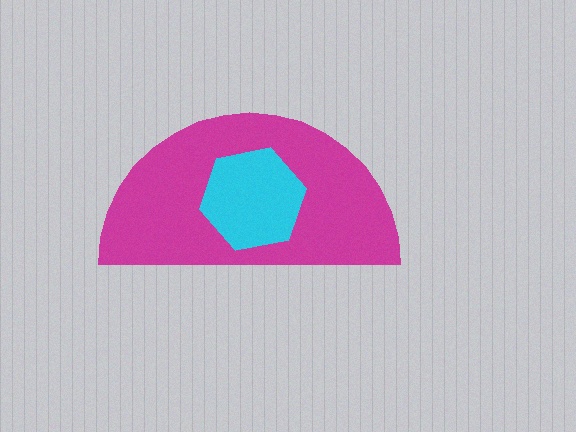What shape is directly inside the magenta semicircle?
The cyan hexagon.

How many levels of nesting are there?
2.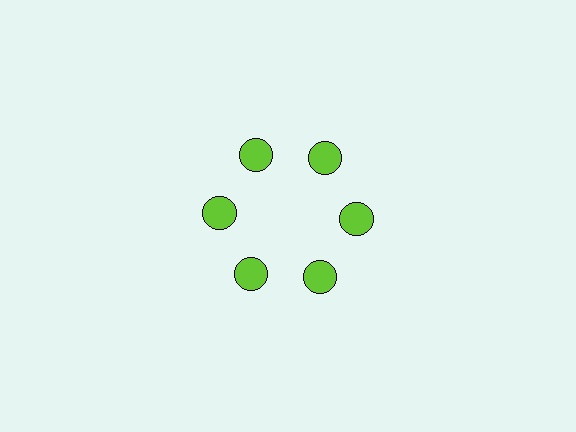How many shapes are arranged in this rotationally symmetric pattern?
There are 6 shapes, arranged in 6 groups of 1.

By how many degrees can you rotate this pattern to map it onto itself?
The pattern maps onto itself every 60 degrees of rotation.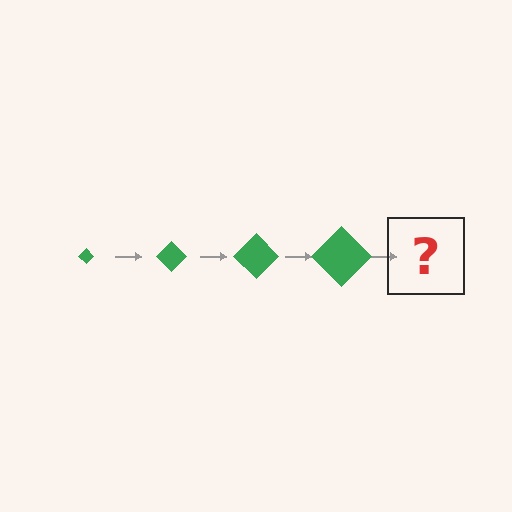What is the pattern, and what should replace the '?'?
The pattern is that the diamond gets progressively larger each step. The '?' should be a green diamond, larger than the previous one.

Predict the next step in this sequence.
The next step is a green diamond, larger than the previous one.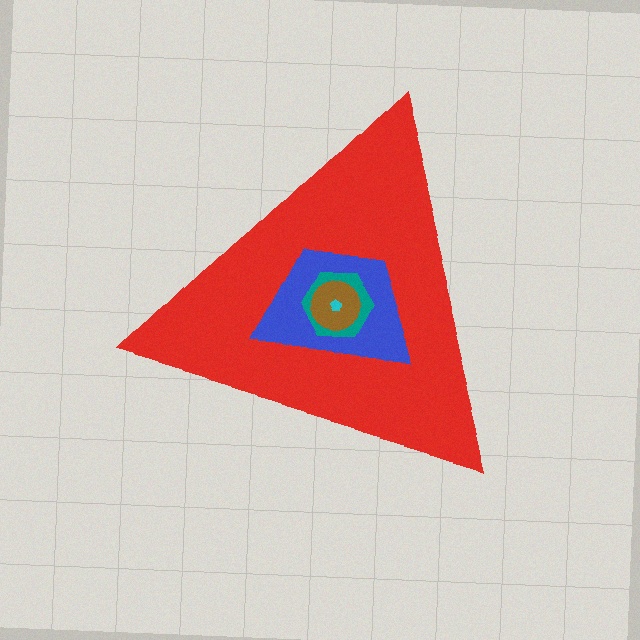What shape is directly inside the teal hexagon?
The brown circle.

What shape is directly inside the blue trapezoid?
The teal hexagon.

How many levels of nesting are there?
5.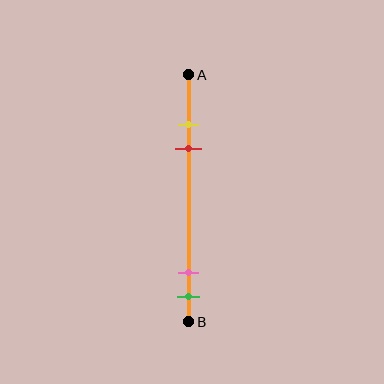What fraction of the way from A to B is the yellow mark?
The yellow mark is approximately 20% (0.2) of the way from A to B.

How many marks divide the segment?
There are 4 marks dividing the segment.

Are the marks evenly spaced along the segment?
No, the marks are not evenly spaced.